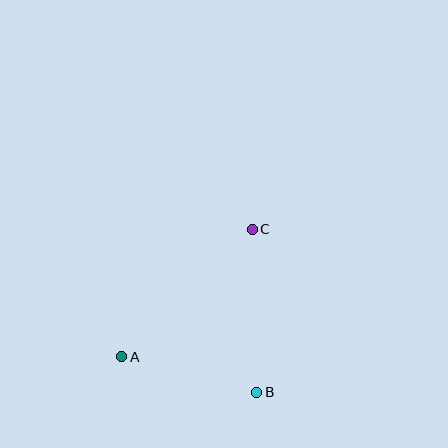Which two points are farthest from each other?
Points A and C are farthest from each other.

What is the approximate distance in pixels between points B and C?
The distance between B and C is approximately 163 pixels.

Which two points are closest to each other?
Points A and B are closest to each other.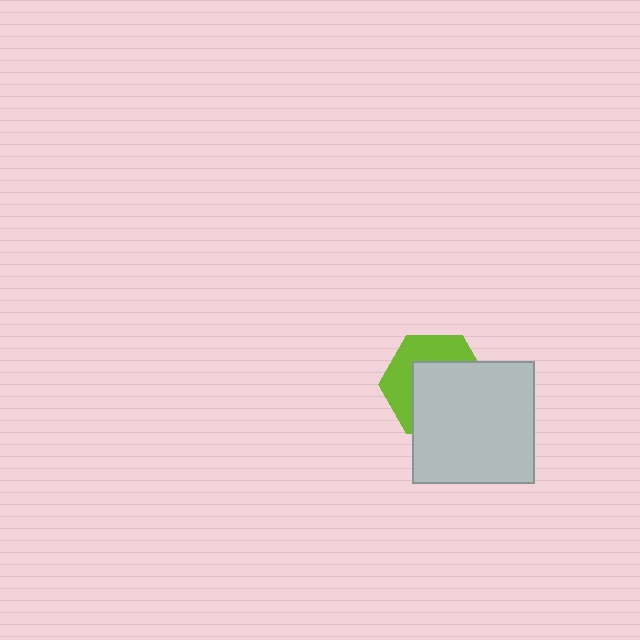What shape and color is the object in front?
The object in front is a light gray square.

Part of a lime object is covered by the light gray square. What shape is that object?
It is a hexagon.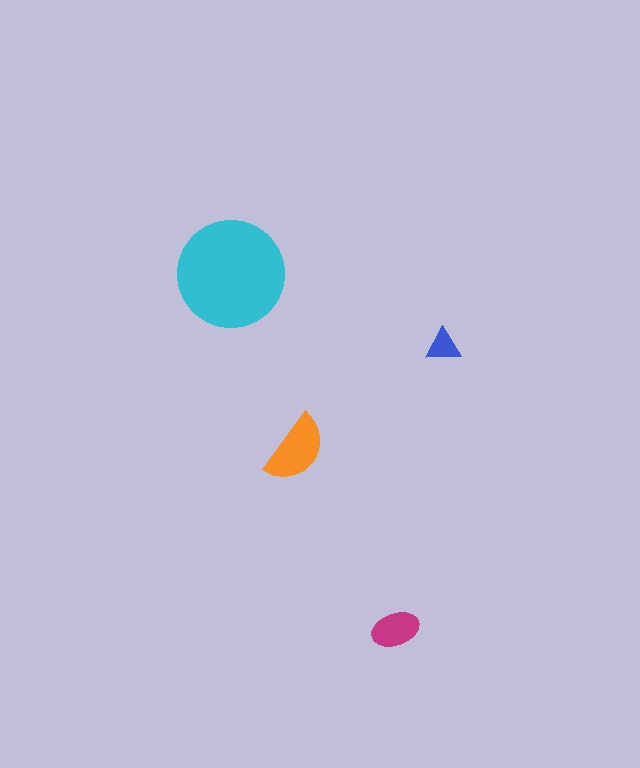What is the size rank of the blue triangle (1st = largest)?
4th.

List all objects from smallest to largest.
The blue triangle, the magenta ellipse, the orange semicircle, the cyan circle.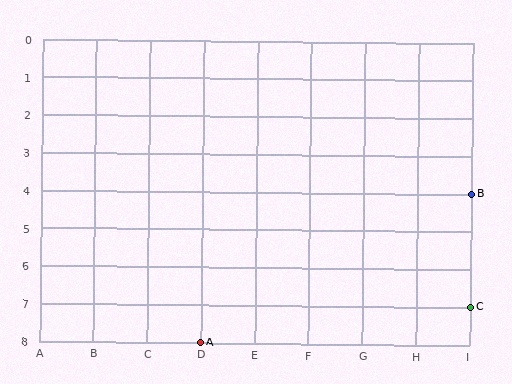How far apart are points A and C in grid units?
Points A and C are 5 columns and 1 row apart (about 5.1 grid units diagonally).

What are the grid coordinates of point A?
Point A is at grid coordinates (D, 8).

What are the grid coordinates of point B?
Point B is at grid coordinates (I, 4).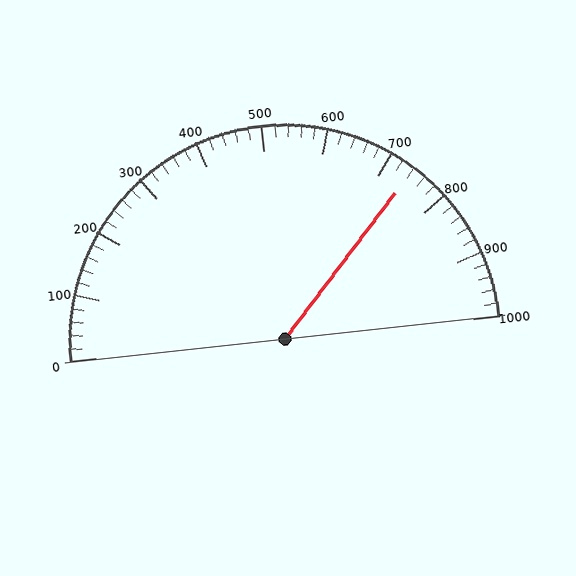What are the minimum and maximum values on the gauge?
The gauge ranges from 0 to 1000.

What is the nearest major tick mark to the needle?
The nearest major tick mark is 700.